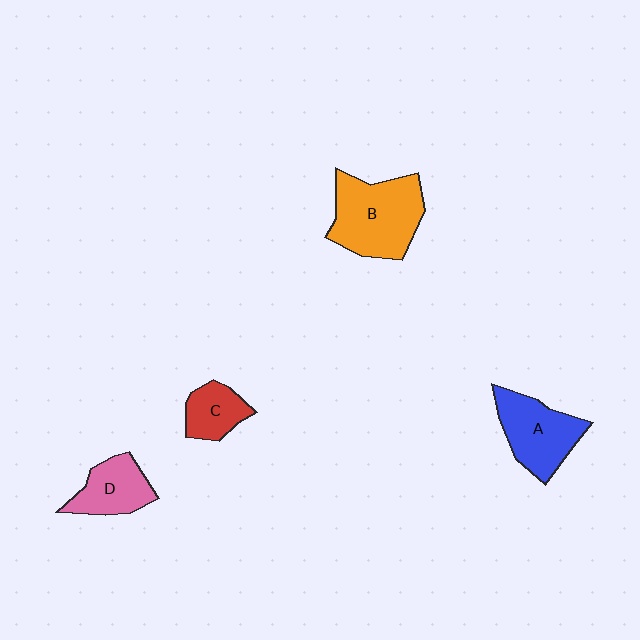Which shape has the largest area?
Shape B (orange).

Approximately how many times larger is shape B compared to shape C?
Approximately 2.2 times.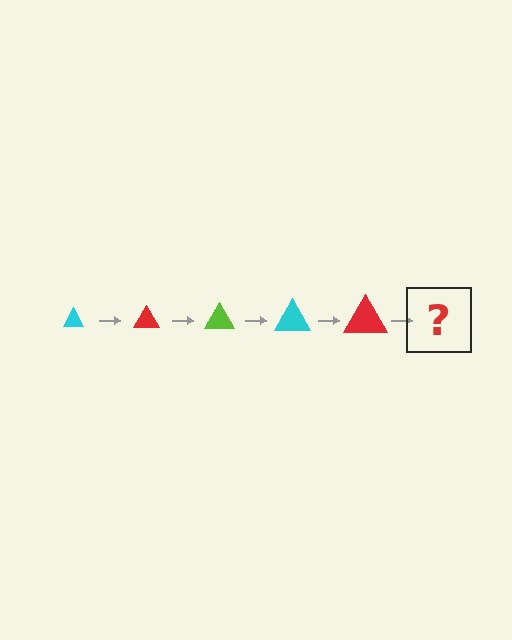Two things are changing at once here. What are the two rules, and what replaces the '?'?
The two rules are that the triangle grows larger each step and the color cycles through cyan, red, and lime. The '?' should be a lime triangle, larger than the previous one.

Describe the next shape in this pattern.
It should be a lime triangle, larger than the previous one.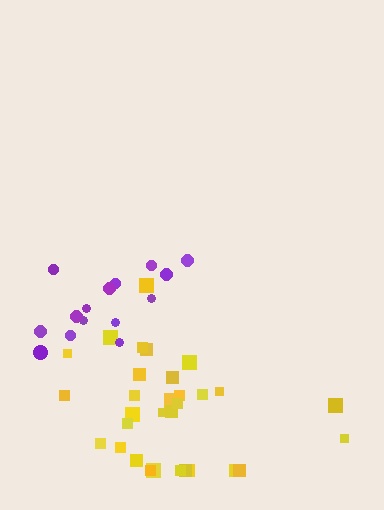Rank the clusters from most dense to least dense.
yellow, purple.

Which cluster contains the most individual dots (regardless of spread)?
Yellow (32).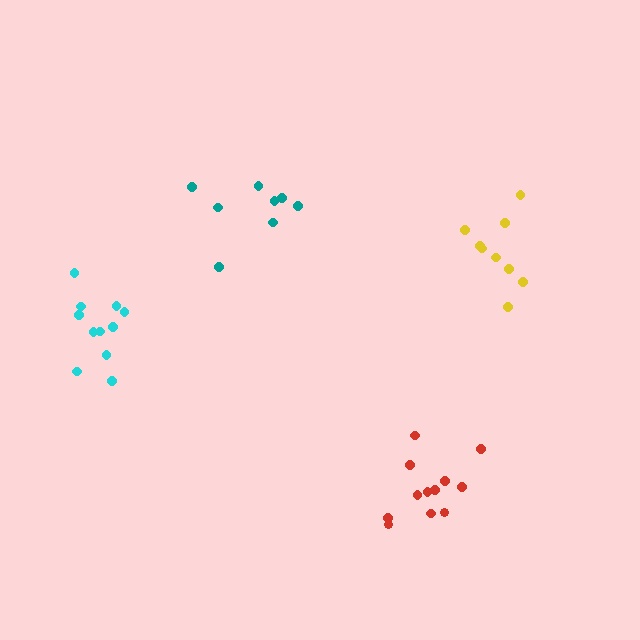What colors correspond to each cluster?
The clusters are colored: red, teal, yellow, cyan.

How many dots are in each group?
Group 1: 12 dots, Group 2: 8 dots, Group 3: 9 dots, Group 4: 11 dots (40 total).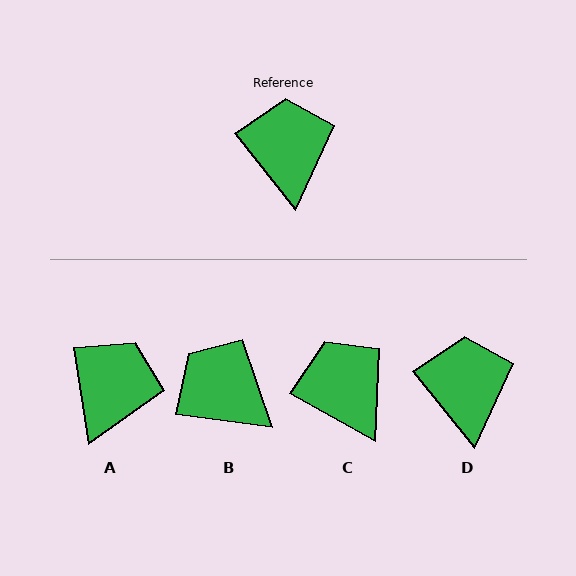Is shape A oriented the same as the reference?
No, it is off by about 30 degrees.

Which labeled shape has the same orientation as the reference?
D.